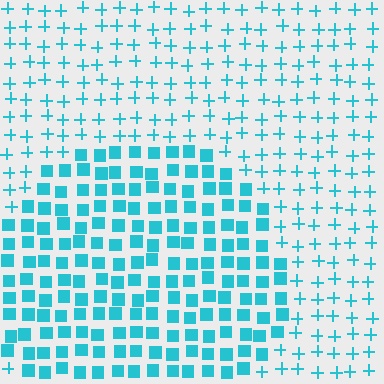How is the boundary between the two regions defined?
The boundary is defined by a change in element shape: squares inside vs. plus signs outside. All elements share the same color and spacing.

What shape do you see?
I see a circle.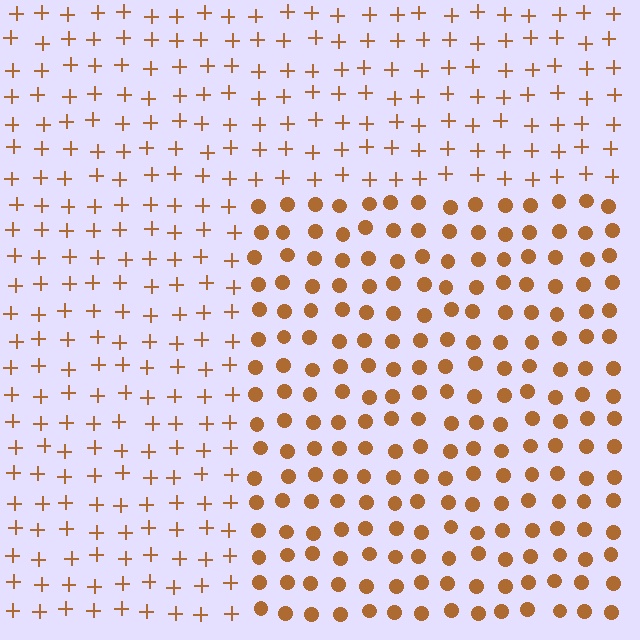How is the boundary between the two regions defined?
The boundary is defined by a change in element shape: circles inside vs. plus signs outside. All elements share the same color and spacing.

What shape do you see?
I see a rectangle.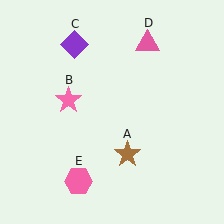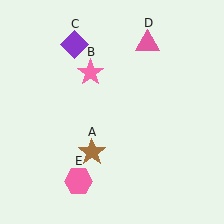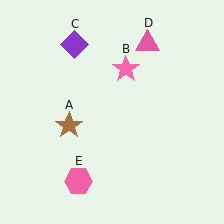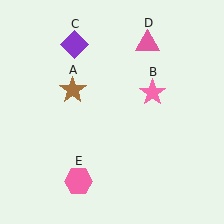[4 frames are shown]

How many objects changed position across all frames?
2 objects changed position: brown star (object A), pink star (object B).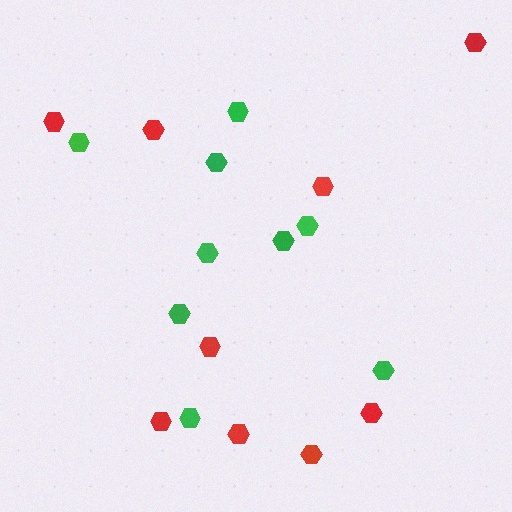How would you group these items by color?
There are 2 groups: one group of red hexagons (9) and one group of green hexagons (9).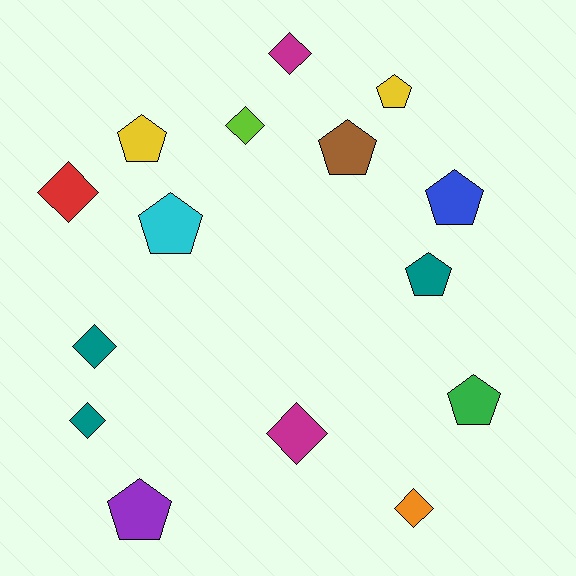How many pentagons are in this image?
There are 8 pentagons.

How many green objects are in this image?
There is 1 green object.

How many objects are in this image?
There are 15 objects.